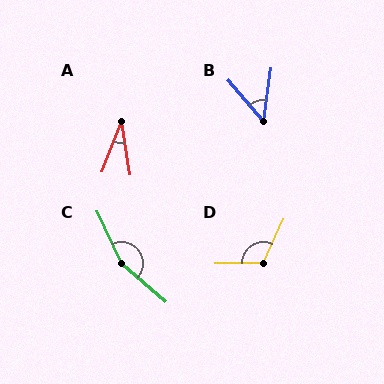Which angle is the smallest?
A, at approximately 30 degrees.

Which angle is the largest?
C, at approximately 156 degrees.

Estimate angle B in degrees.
Approximately 48 degrees.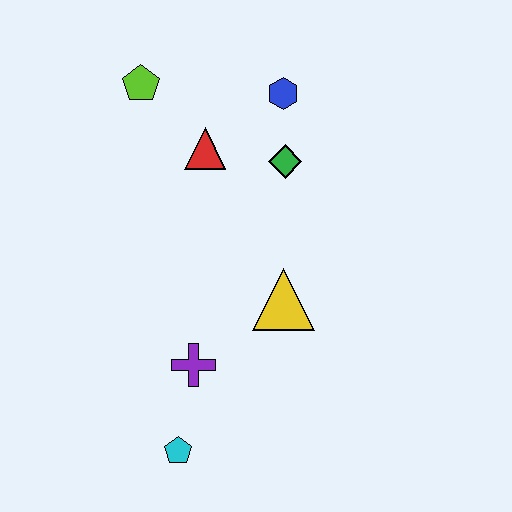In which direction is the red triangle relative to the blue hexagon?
The red triangle is to the left of the blue hexagon.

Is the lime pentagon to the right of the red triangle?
No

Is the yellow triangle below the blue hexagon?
Yes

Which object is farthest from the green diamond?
The cyan pentagon is farthest from the green diamond.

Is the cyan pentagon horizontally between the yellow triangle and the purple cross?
No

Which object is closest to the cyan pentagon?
The purple cross is closest to the cyan pentagon.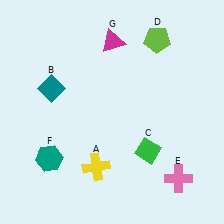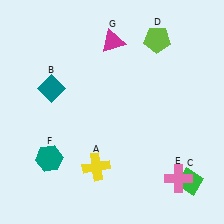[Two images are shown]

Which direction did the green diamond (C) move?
The green diamond (C) moved right.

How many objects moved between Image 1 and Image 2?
1 object moved between the two images.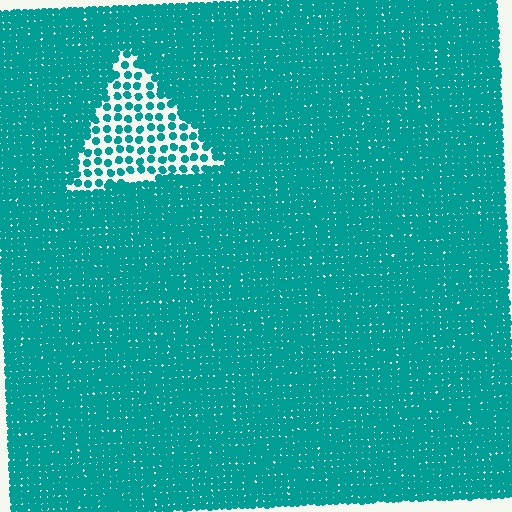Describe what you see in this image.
The image contains small teal elements arranged at two different densities. A triangle-shaped region is visible where the elements are less densely packed than the surrounding area.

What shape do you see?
I see a triangle.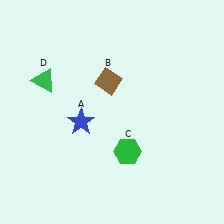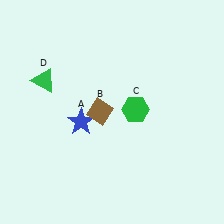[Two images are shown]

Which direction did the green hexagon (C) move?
The green hexagon (C) moved up.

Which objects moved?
The objects that moved are: the brown diamond (B), the green hexagon (C).